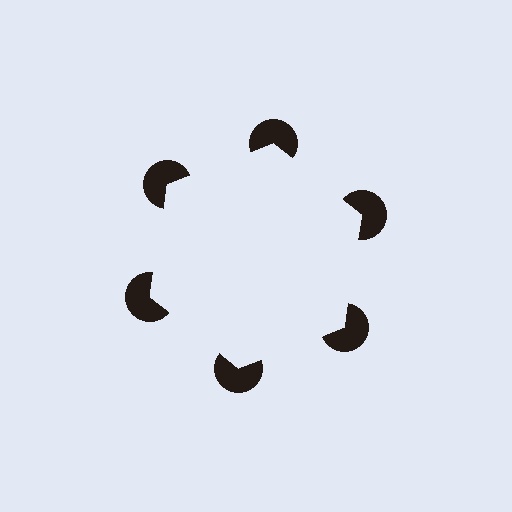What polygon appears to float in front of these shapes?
An illusory hexagon — its edges are inferred from the aligned wedge cuts in the pac-man discs, not physically drawn.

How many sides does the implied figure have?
6 sides.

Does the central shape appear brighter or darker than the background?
It typically appears slightly brighter than the background, even though no actual brightness change is drawn.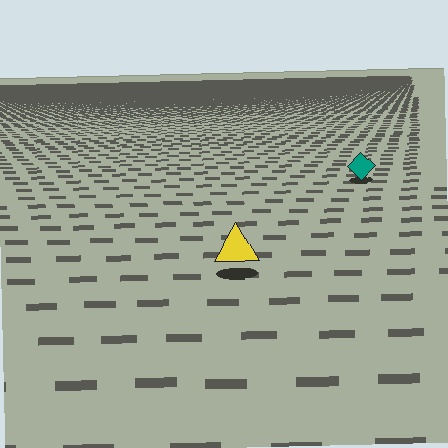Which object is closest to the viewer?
The yellow triangle is closest. The texture marks near it are larger and more spread out.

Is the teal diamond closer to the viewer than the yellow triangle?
No. The yellow triangle is closer — you can tell from the texture gradient: the ground texture is coarser near it.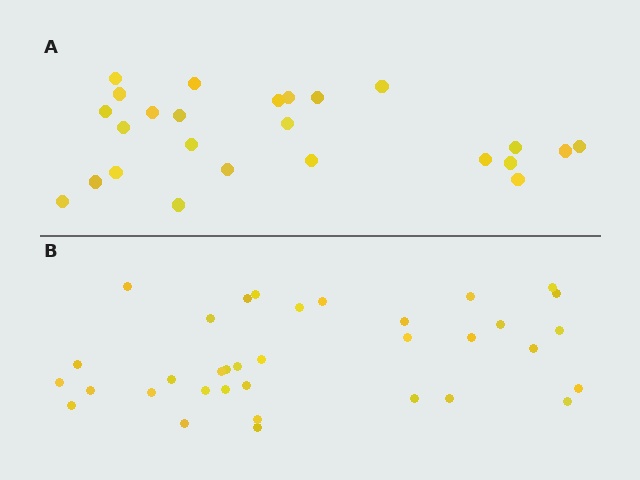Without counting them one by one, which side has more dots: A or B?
Region B (the bottom region) has more dots.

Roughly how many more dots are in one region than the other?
Region B has roughly 10 or so more dots than region A.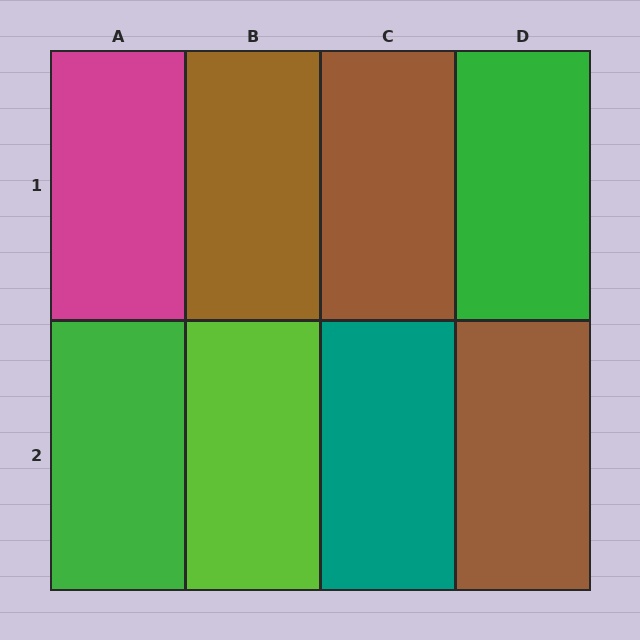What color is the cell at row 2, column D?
Brown.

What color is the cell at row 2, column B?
Lime.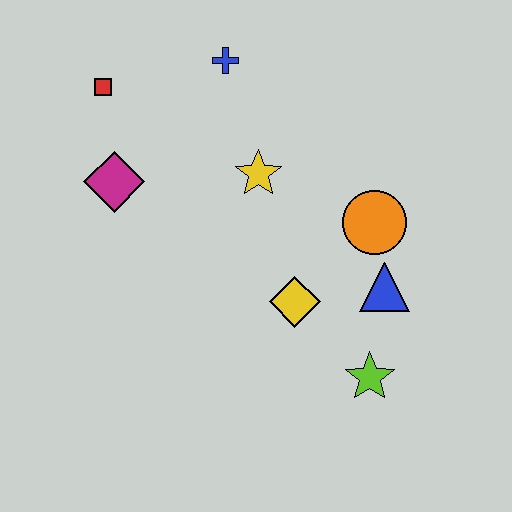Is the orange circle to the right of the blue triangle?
No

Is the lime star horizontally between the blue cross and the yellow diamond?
No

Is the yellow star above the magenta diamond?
Yes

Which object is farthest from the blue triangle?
The red square is farthest from the blue triangle.